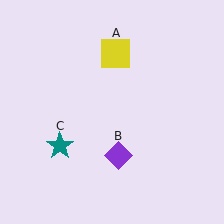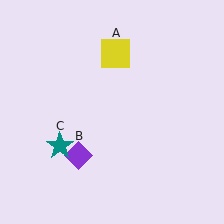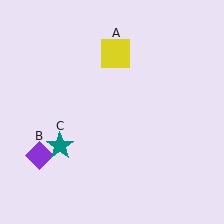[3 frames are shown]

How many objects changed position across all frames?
1 object changed position: purple diamond (object B).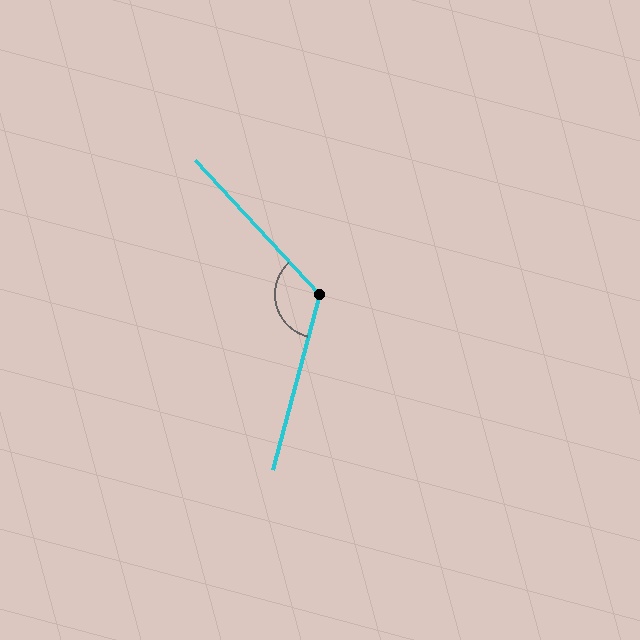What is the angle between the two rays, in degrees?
Approximately 122 degrees.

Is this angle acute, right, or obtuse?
It is obtuse.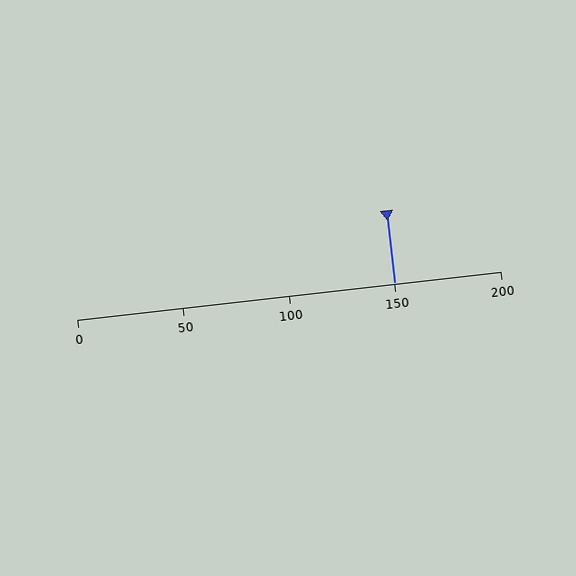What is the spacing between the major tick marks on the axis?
The major ticks are spaced 50 apart.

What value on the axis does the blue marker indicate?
The marker indicates approximately 150.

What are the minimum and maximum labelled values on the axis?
The axis runs from 0 to 200.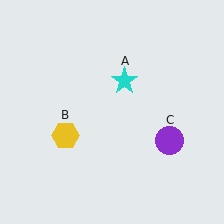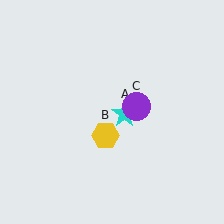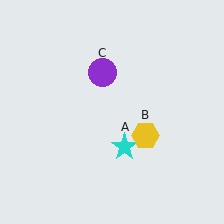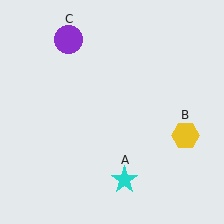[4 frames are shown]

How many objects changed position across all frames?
3 objects changed position: cyan star (object A), yellow hexagon (object B), purple circle (object C).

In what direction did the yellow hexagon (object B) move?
The yellow hexagon (object B) moved right.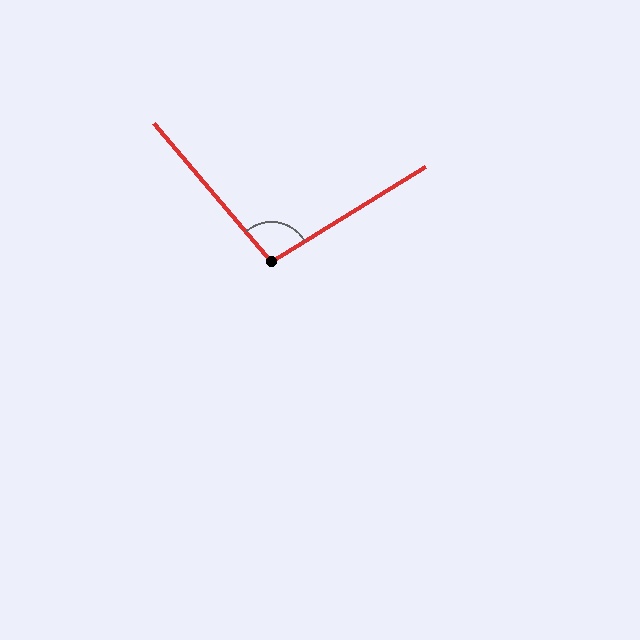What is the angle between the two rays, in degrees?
Approximately 99 degrees.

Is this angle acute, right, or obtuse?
It is obtuse.